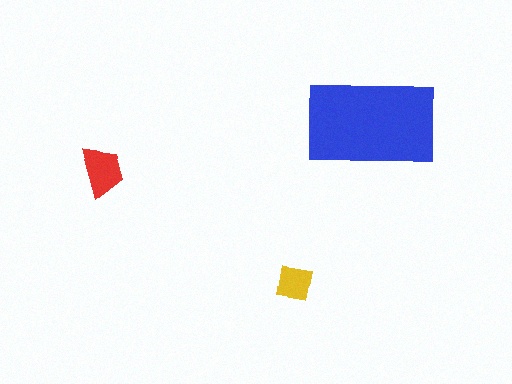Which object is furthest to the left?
The red trapezoid is leftmost.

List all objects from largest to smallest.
The blue rectangle, the red trapezoid, the yellow square.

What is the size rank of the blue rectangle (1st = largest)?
1st.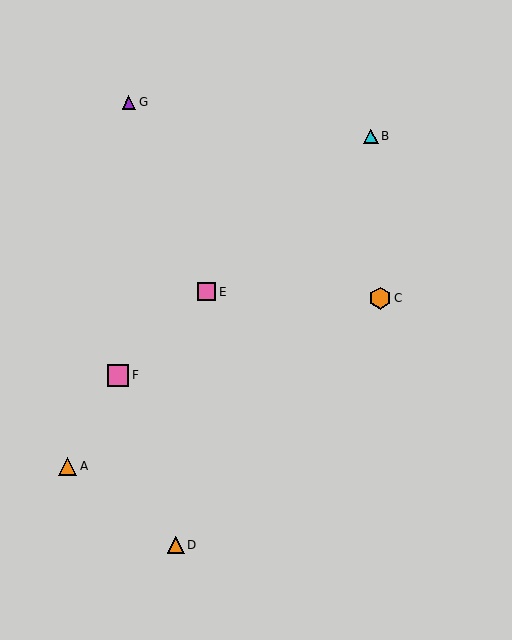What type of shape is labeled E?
Shape E is a pink square.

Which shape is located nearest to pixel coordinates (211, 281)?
The pink square (labeled E) at (207, 292) is nearest to that location.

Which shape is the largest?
The orange hexagon (labeled C) is the largest.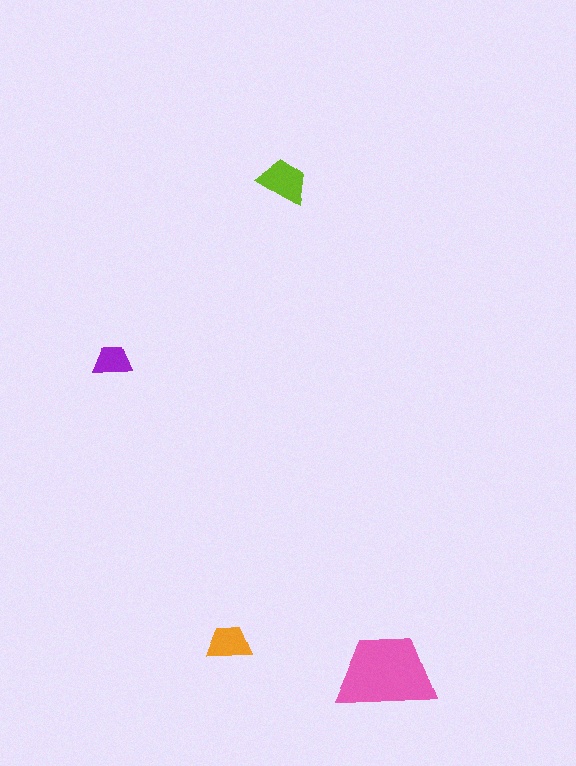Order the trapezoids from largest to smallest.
the pink one, the lime one, the orange one, the purple one.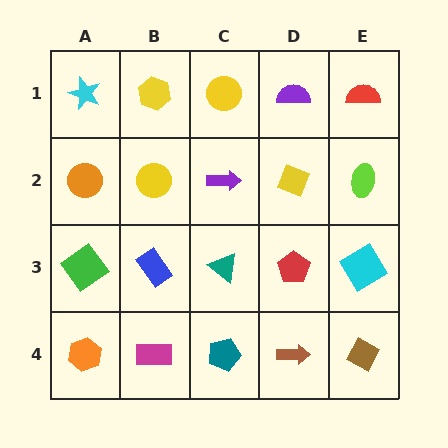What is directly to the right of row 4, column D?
A brown diamond.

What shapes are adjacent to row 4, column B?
A blue rectangle (row 3, column B), an orange hexagon (row 4, column A), a teal pentagon (row 4, column C).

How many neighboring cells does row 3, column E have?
3.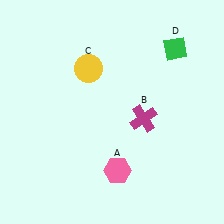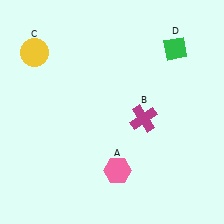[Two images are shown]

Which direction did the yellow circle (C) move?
The yellow circle (C) moved left.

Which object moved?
The yellow circle (C) moved left.